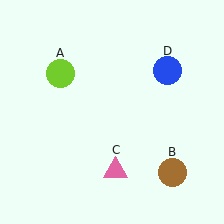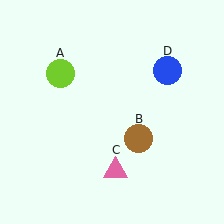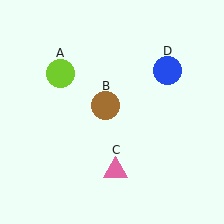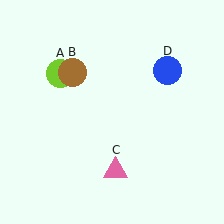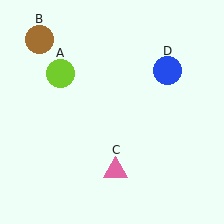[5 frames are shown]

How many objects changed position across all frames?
1 object changed position: brown circle (object B).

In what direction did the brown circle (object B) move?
The brown circle (object B) moved up and to the left.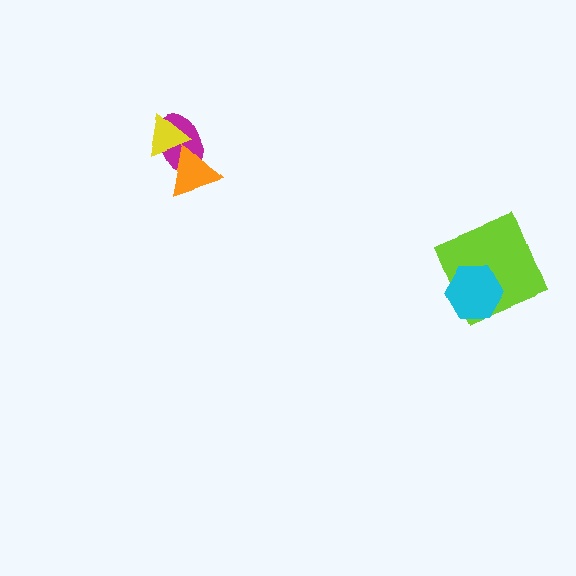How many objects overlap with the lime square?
1 object overlaps with the lime square.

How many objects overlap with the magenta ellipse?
2 objects overlap with the magenta ellipse.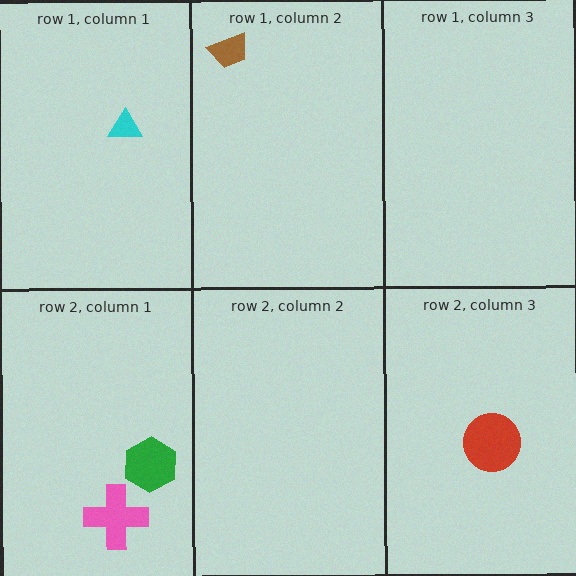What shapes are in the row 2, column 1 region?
The pink cross, the green hexagon.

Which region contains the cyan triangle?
The row 1, column 1 region.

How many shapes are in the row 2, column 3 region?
1.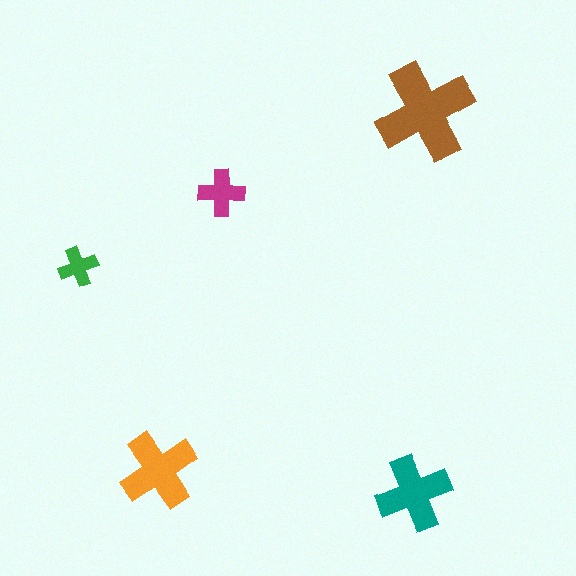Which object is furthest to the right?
The brown cross is rightmost.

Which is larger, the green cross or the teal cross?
The teal one.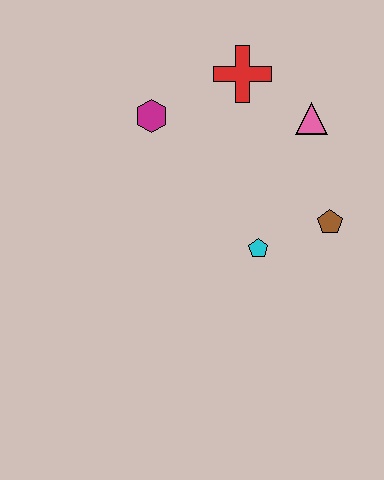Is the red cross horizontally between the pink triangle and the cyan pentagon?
No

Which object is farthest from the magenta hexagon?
The brown pentagon is farthest from the magenta hexagon.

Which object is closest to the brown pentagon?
The cyan pentagon is closest to the brown pentagon.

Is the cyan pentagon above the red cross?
No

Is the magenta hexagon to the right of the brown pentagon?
No